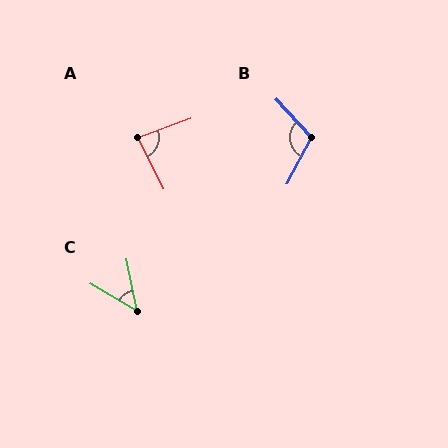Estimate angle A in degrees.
Approximately 84 degrees.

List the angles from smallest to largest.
C (47°), A (84°), B (109°).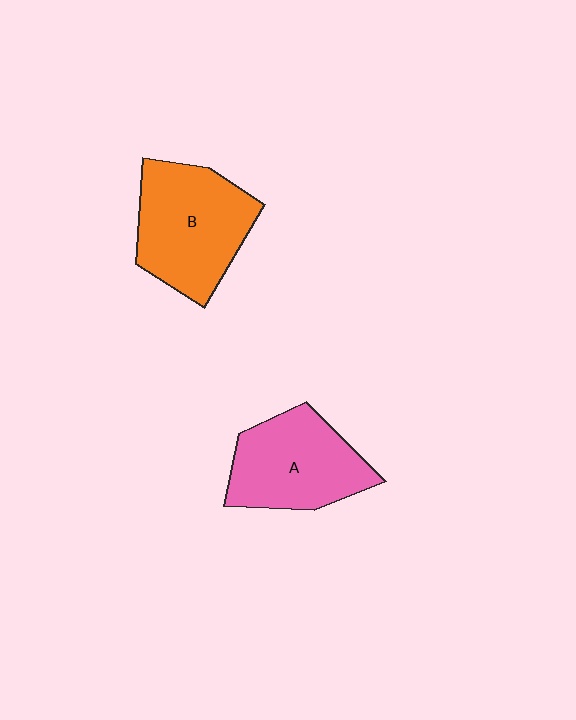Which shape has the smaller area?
Shape A (pink).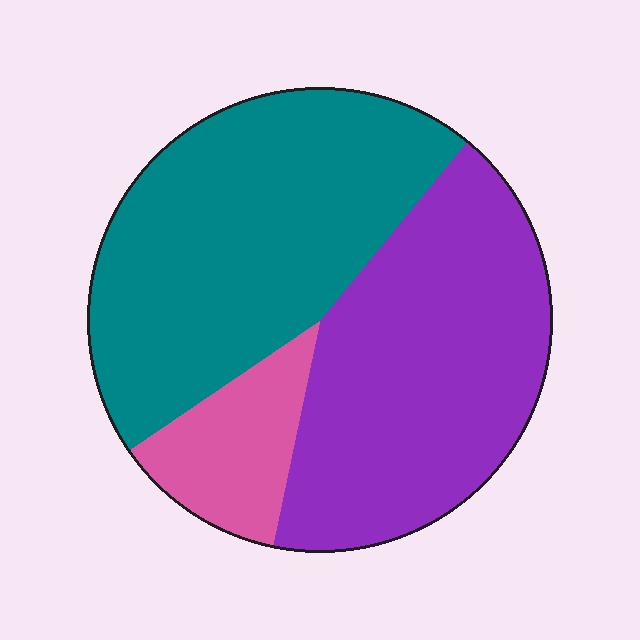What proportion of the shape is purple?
Purple takes up about two fifths (2/5) of the shape.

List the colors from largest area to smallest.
From largest to smallest: teal, purple, pink.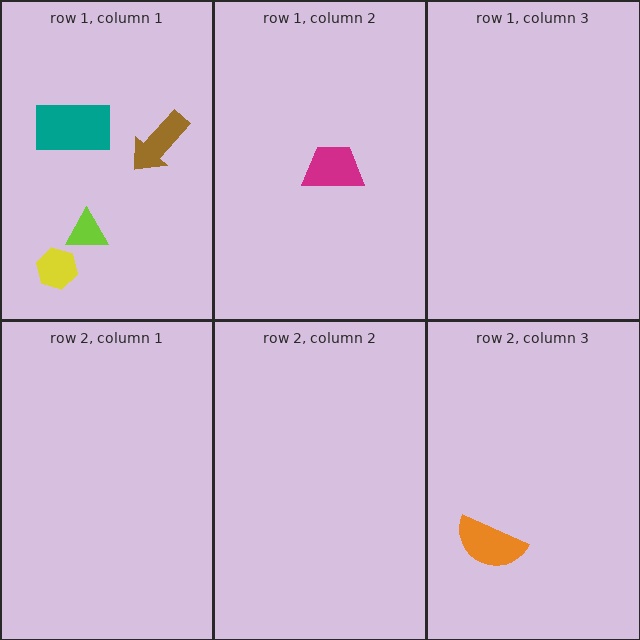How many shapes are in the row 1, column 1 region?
4.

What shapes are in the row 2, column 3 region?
The orange semicircle.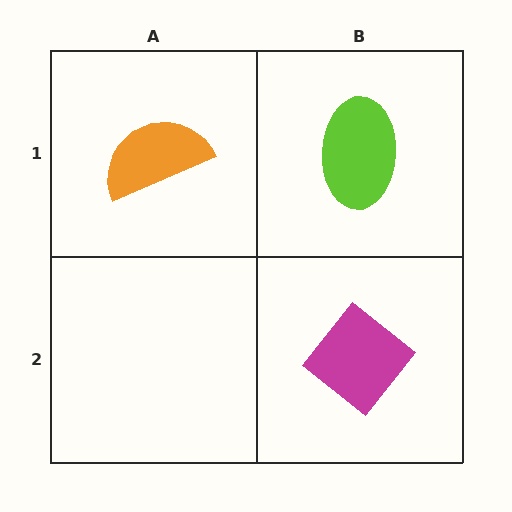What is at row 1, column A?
An orange semicircle.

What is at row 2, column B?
A magenta diamond.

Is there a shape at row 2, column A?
No, that cell is empty.